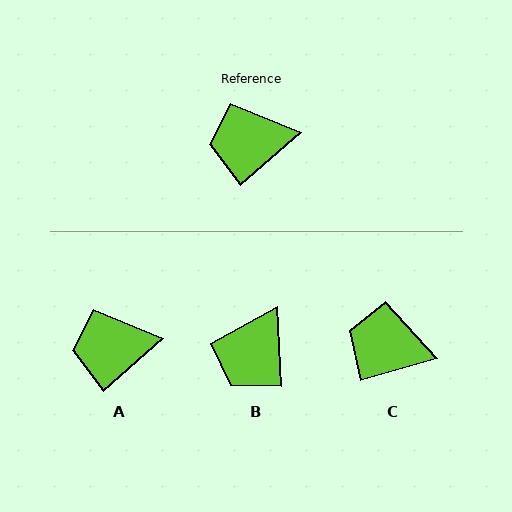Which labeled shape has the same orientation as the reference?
A.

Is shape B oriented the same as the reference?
No, it is off by about 51 degrees.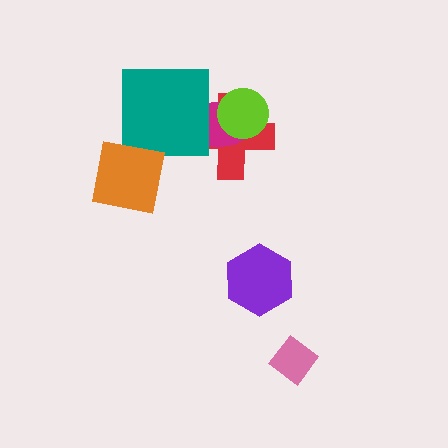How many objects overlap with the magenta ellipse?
3 objects overlap with the magenta ellipse.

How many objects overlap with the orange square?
1 object overlaps with the orange square.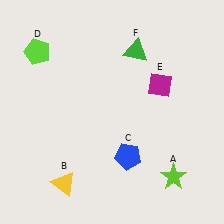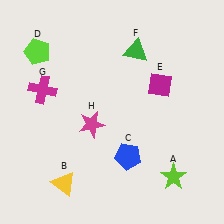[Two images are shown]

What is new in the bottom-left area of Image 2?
A magenta star (H) was added in the bottom-left area of Image 2.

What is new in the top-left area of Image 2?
A magenta cross (G) was added in the top-left area of Image 2.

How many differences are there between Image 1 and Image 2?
There are 2 differences between the two images.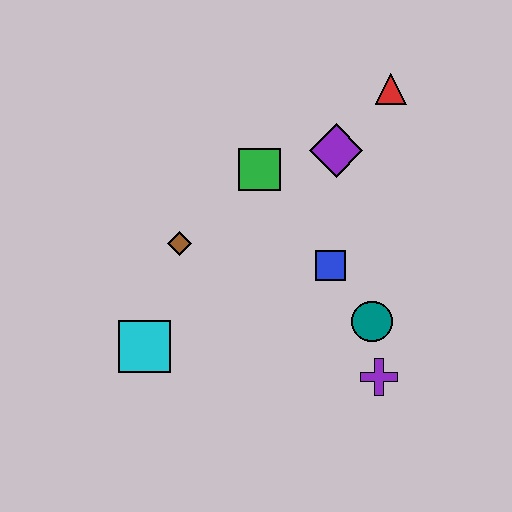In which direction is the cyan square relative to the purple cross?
The cyan square is to the left of the purple cross.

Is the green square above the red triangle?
No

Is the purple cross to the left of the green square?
No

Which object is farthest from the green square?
The purple cross is farthest from the green square.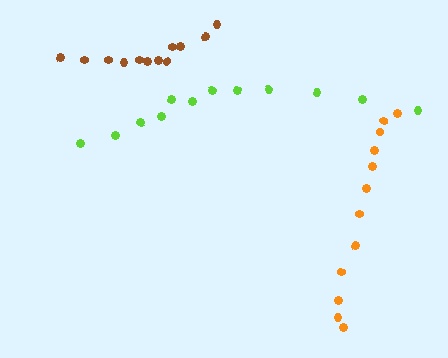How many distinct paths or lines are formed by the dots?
There are 3 distinct paths.